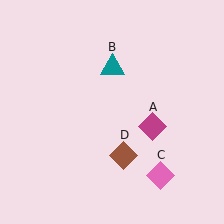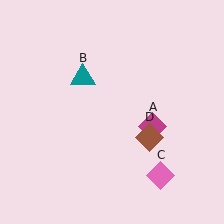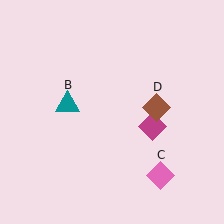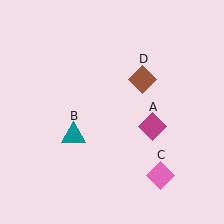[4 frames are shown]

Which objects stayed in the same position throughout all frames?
Magenta diamond (object A) and pink diamond (object C) remained stationary.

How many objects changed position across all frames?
2 objects changed position: teal triangle (object B), brown diamond (object D).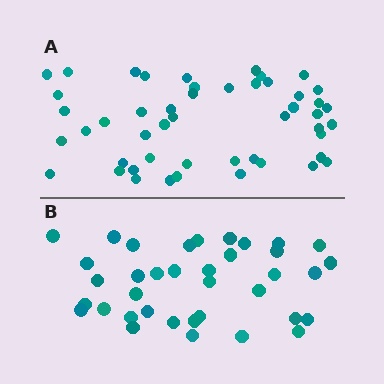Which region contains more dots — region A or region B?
Region A (the top region) has more dots.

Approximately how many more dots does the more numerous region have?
Region A has roughly 12 or so more dots than region B.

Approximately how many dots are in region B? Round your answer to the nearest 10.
About 40 dots. (The exact count is 37, which rounds to 40.)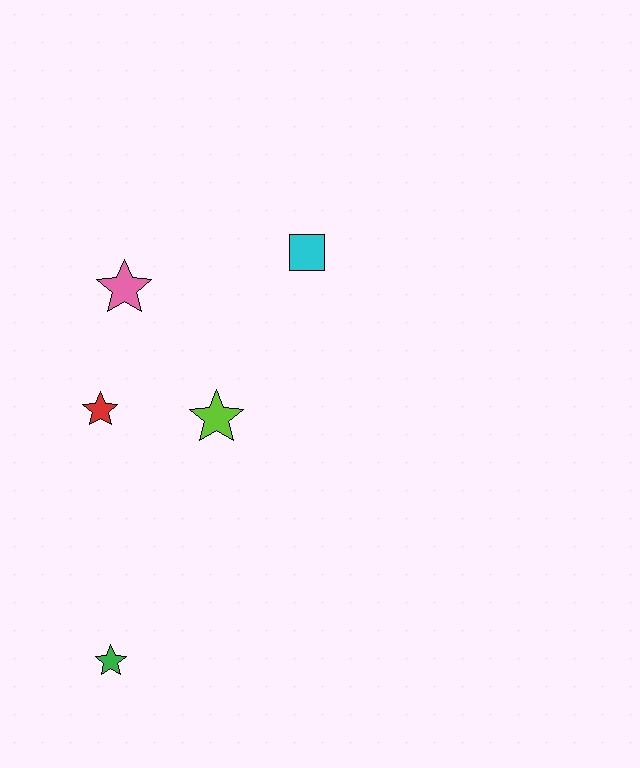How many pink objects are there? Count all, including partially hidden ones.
There is 1 pink object.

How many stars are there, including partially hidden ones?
There are 4 stars.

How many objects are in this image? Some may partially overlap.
There are 5 objects.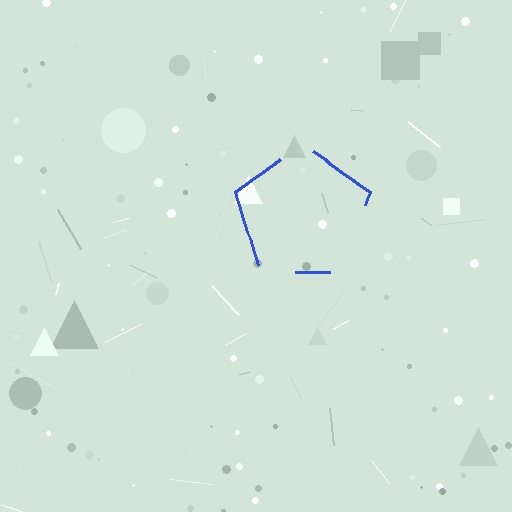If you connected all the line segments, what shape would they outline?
They would outline a pentagon.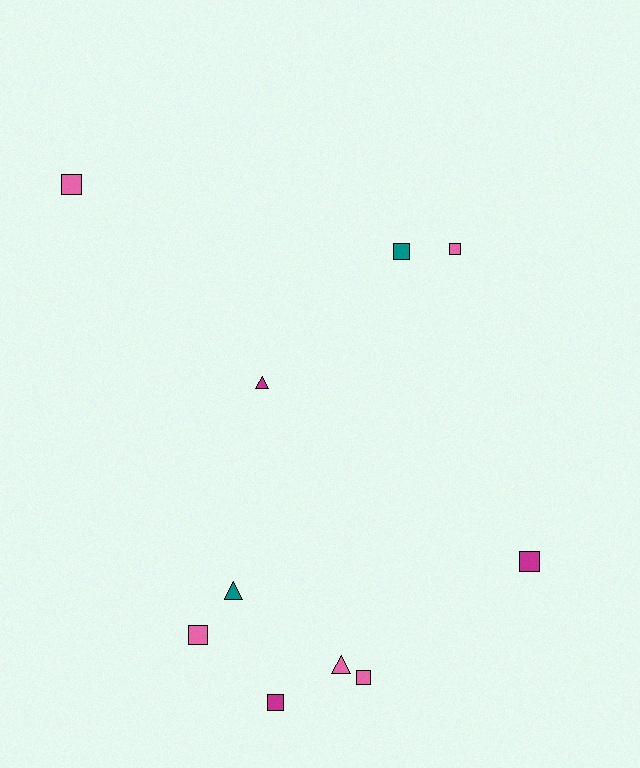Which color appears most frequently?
Pink, with 5 objects.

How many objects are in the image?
There are 10 objects.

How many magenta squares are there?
There are 2 magenta squares.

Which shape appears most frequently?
Square, with 7 objects.